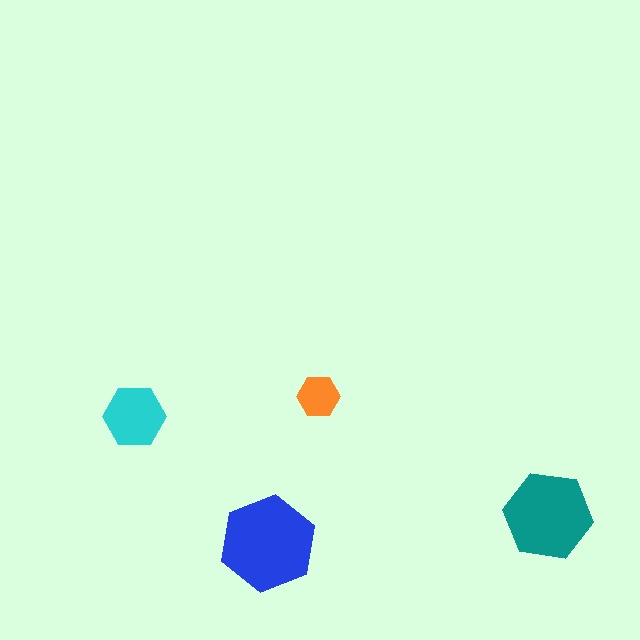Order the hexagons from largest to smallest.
the blue one, the teal one, the cyan one, the orange one.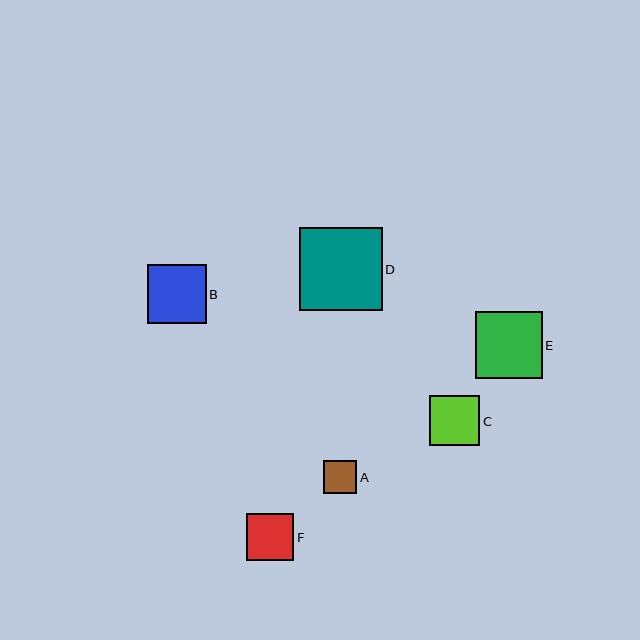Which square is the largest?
Square D is the largest with a size of approximately 83 pixels.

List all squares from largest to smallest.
From largest to smallest: D, E, B, C, F, A.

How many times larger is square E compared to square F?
Square E is approximately 1.4 times the size of square F.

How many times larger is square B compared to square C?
Square B is approximately 1.2 times the size of square C.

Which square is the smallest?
Square A is the smallest with a size of approximately 33 pixels.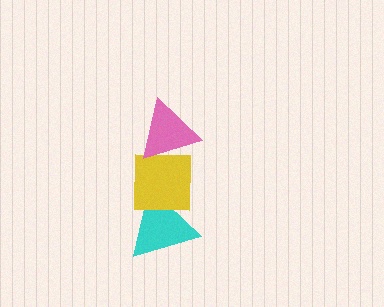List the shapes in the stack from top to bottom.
From top to bottom: the pink triangle, the yellow square, the cyan triangle.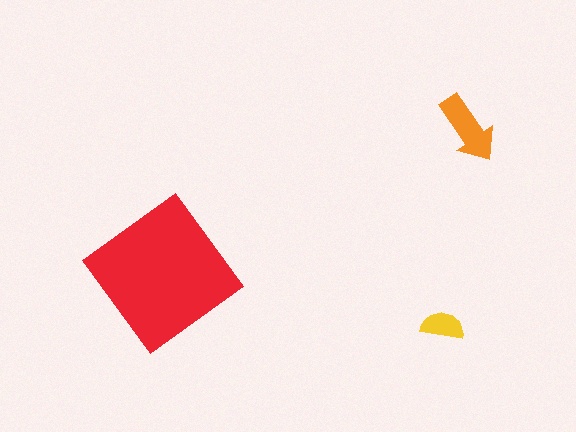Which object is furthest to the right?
The orange arrow is rightmost.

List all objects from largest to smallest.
The red diamond, the orange arrow, the yellow semicircle.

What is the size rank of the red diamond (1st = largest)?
1st.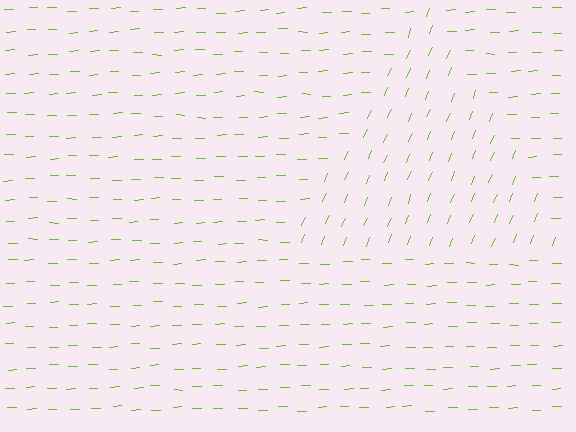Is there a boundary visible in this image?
Yes, there is a texture boundary formed by a change in line orientation.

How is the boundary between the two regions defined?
The boundary is defined purely by a change in line orientation (approximately 66 degrees difference). All lines are the same color and thickness.